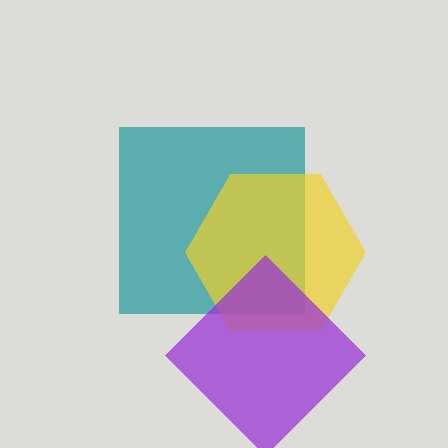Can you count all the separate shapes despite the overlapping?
Yes, there are 3 separate shapes.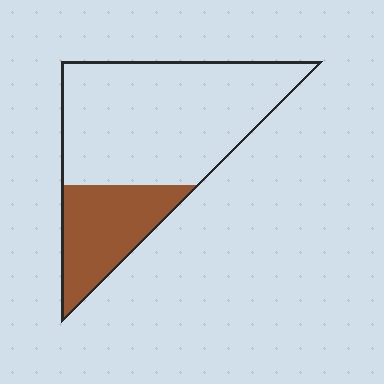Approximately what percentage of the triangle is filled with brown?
Approximately 30%.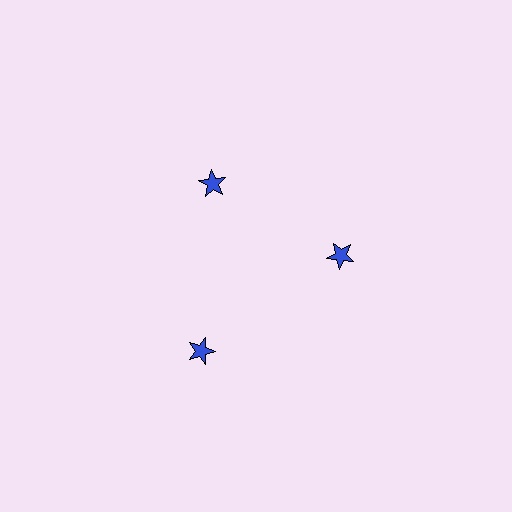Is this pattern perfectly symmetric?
No. The 3 blue stars are arranged in a ring, but one element near the 7 o'clock position is pushed outward from the center, breaking the 3-fold rotational symmetry.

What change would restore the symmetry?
The symmetry would be restored by moving it inward, back onto the ring so that all 3 stars sit at equal angles and equal distance from the center.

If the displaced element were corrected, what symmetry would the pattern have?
It would have 3-fold rotational symmetry — the pattern would map onto itself every 120 degrees.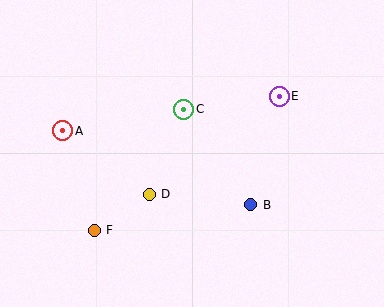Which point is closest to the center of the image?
Point C at (184, 109) is closest to the center.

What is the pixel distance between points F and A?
The distance between F and A is 105 pixels.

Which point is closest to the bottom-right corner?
Point B is closest to the bottom-right corner.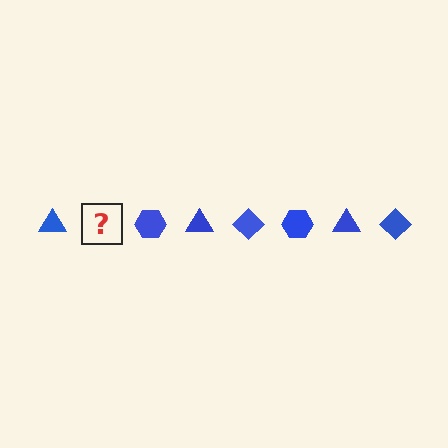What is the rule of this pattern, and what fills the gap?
The rule is that the pattern cycles through triangle, diamond, hexagon shapes in blue. The gap should be filled with a blue diamond.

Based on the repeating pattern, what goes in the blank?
The blank should be a blue diamond.